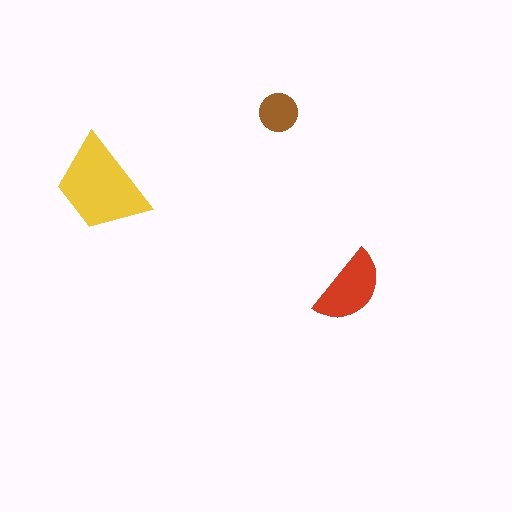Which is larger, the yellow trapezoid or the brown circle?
The yellow trapezoid.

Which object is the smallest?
The brown circle.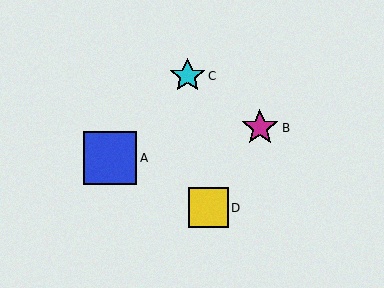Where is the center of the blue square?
The center of the blue square is at (110, 158).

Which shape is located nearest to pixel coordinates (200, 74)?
The cyan star (labeled C) at (187, 76) is nearest to that location.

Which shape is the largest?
The blue square (labeled A) is the largest.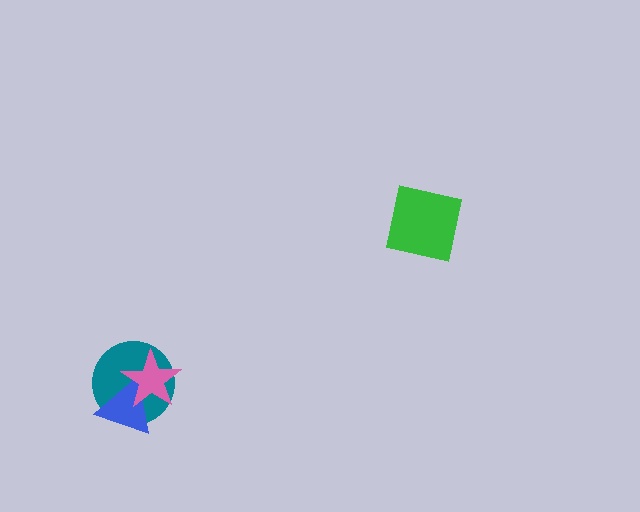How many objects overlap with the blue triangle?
2 objects overlap with the blue triangle.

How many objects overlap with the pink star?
2 objects overlap with the pink star.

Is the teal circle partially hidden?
Yes, it is partially covered by another shape.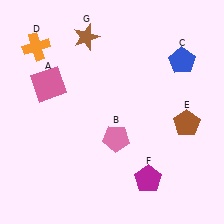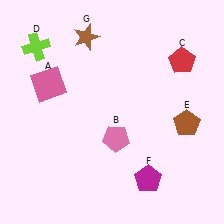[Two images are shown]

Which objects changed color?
C changed from blue to red. D changed from orange to lime.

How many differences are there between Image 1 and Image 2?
There are 2 differences between the two images.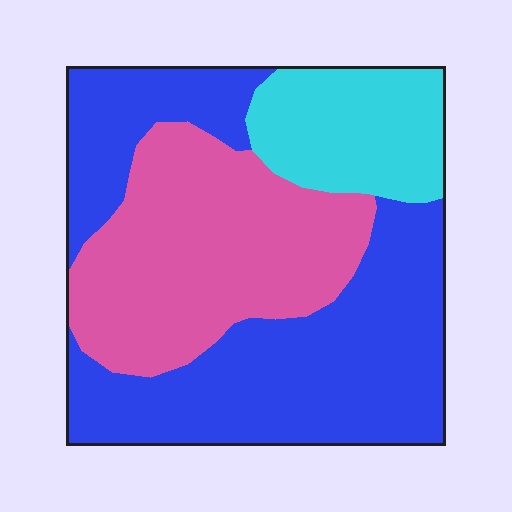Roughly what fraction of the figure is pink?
Pink covers about 35% of the figure.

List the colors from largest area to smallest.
From largest to smallest: blue, pink, cyan.